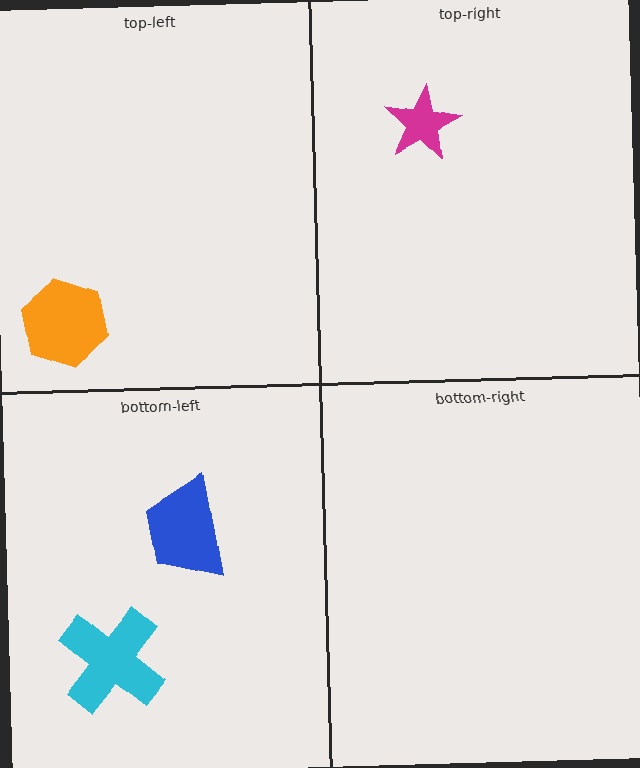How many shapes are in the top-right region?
1.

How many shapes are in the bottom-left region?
2.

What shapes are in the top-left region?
The orange hexagon.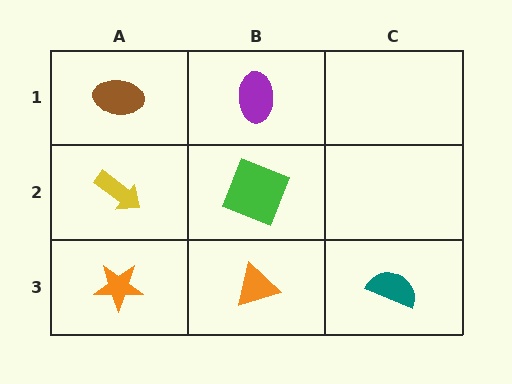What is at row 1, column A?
A brown ellipse.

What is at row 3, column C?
A teal semicircle.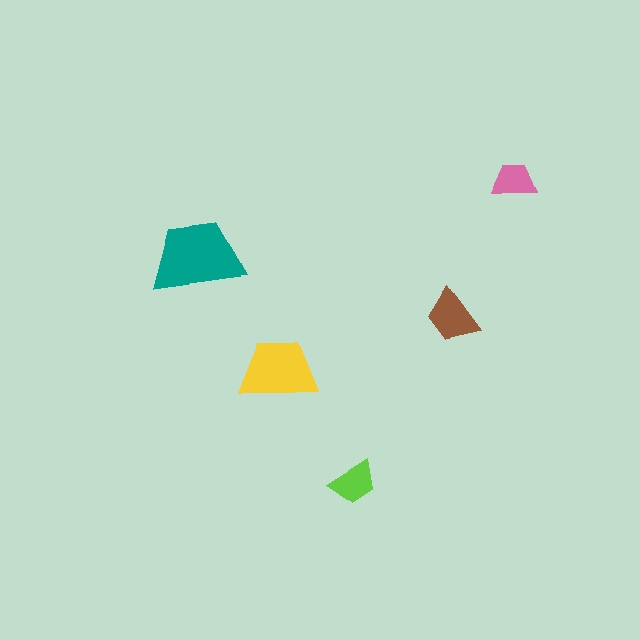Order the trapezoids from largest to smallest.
the teal one, the yellow one, the brown one, the lime one, the pink one.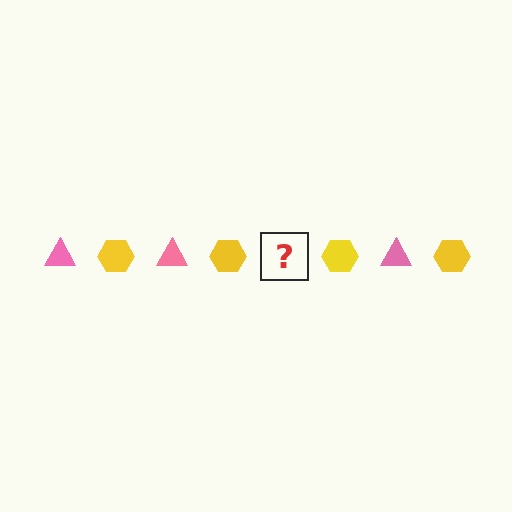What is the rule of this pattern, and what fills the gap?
The rule is that the pattern alternates between pink triangle and yellow hexagon. The gap should be filled with a pink triangle.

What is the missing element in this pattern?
The missing element is a pink triangle.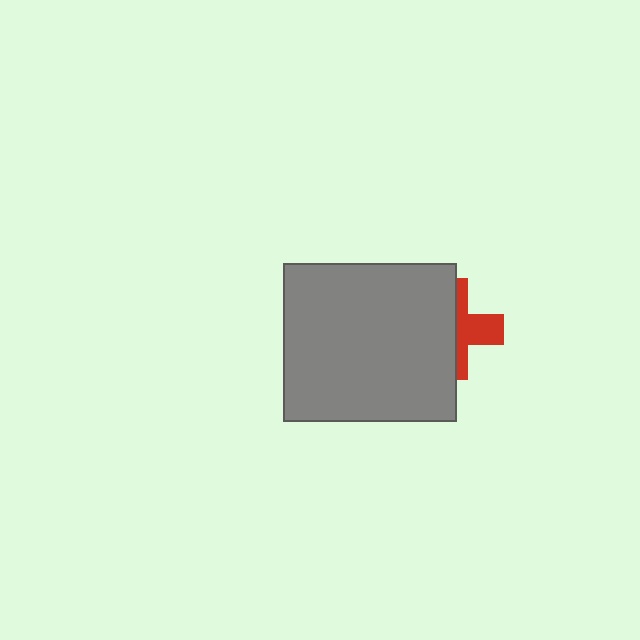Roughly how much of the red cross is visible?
A small part of it is visible (roughly 40%).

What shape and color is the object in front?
The object in front is a gray rectangle.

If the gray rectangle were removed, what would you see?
You would see the complete red cross.